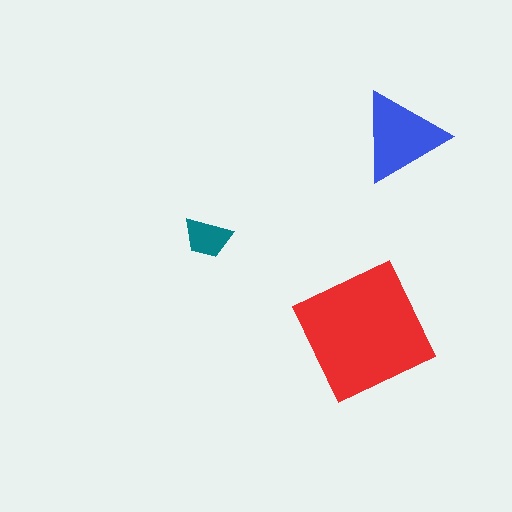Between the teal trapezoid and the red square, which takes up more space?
The red square.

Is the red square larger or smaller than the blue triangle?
Larger.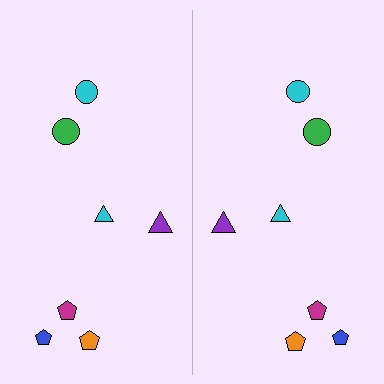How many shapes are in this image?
There are 14 shapes in this image.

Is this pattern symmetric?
Yes, this pattern has bilateral (reflection) symmetry.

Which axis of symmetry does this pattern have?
The pattern has a vertical axis of symmetry running through the center of the image.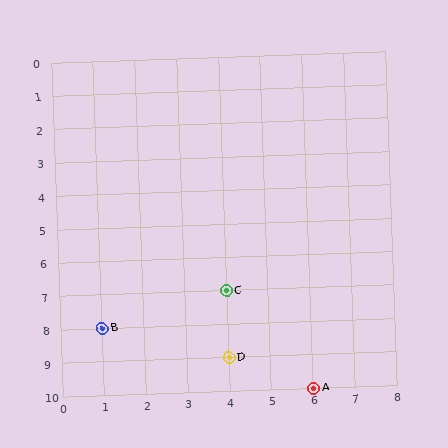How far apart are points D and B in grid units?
Points D and B are 3 columns and 1 row apart (about 3.2 grid units diagonally).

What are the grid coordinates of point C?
Point C is at grid coordinates (4, 7).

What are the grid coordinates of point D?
Point D is at grid coordinates (4, 9).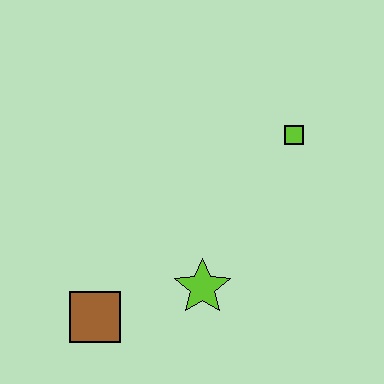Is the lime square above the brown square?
Yes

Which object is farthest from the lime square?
The brown square is farthest from the lime square.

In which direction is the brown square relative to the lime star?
The brown square is to the left of the lime star.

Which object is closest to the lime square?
The lime star is closest to the lime square.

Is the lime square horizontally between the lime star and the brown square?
No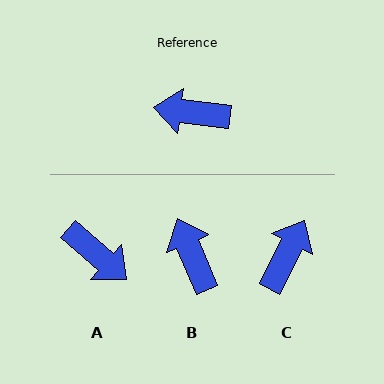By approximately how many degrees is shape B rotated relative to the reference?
Approximately 60 degrees clockwise.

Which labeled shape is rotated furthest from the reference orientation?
A, about 146 degrees away.